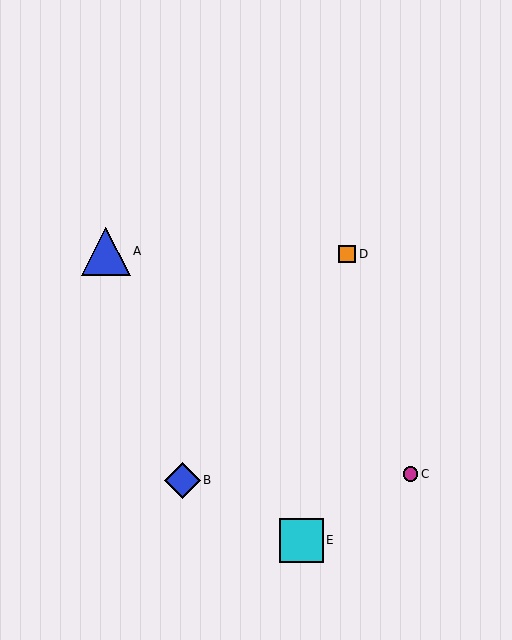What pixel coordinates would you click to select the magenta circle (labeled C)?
Click at (411, 474) to select the magenta circle C.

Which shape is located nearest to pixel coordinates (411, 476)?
The magenta circle (labeled C) at (411, 474) is nearest to that location.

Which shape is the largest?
The blue triangle (labeled A) is the largest.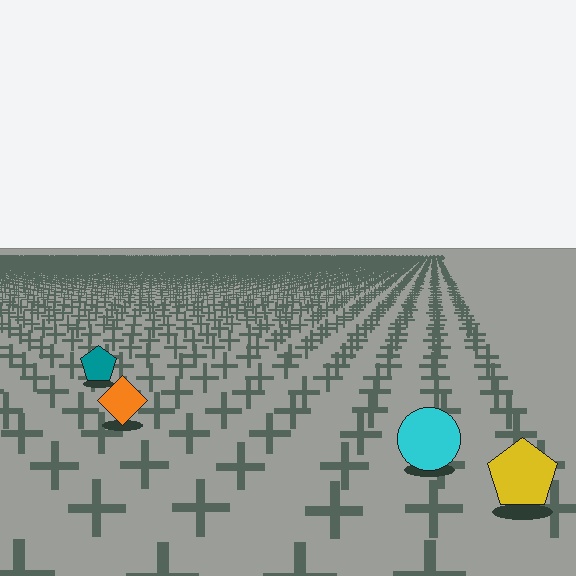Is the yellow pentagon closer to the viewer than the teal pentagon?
Yes. The yellow pentagon is closer — you can tell from the texture gradient: the ground texture is coarser near it.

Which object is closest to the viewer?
The yellow pentagon is closest. The texture marks near it are larger and more spread out.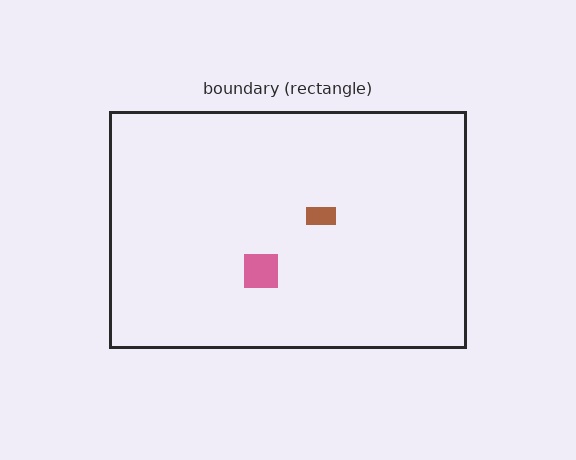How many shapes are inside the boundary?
2 inside, 0 outside.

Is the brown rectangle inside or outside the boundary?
Inside.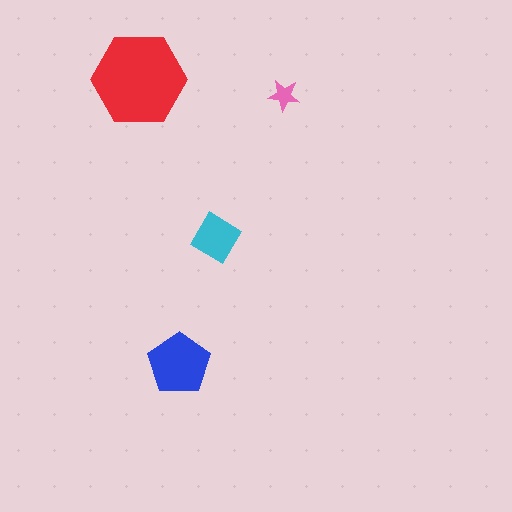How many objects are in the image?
There are 4 objects in the image.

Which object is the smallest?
The pink star.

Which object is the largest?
The red hexagon.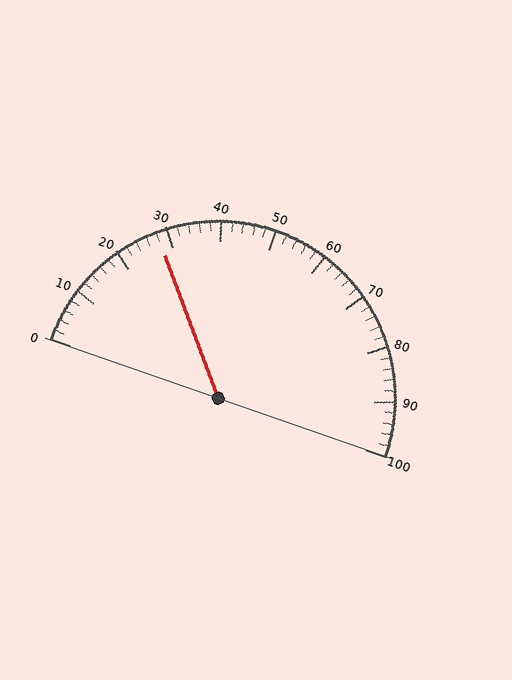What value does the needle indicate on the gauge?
The needle indicates approximately 28.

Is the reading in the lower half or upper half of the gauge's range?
The reading is in the lower half of the range (0 to 100).